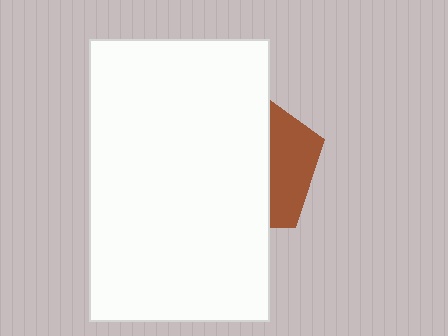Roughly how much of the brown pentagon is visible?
A small part of it is visible (roughly 32%).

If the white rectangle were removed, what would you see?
You would see the complete brown pentagon.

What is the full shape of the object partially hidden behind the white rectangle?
The partially hidden object is a brown pentagon.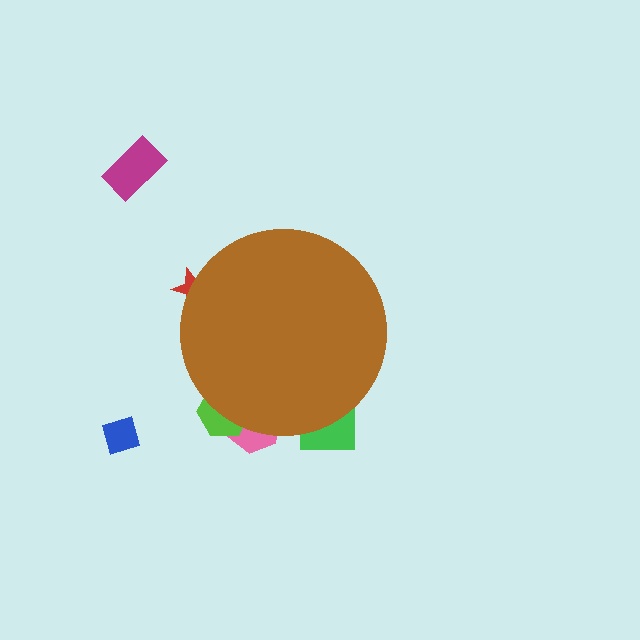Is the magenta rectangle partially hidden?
No, the magenta rectangle is fully visible.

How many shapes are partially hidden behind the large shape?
4 shapes are partially hidden.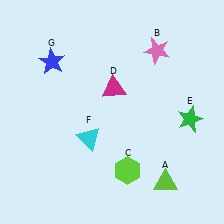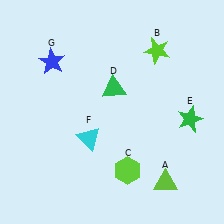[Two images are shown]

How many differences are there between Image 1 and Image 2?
There are 2 differences between the two images.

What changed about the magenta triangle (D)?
In Image 1, D is magenta. In Image 2, it changed to green.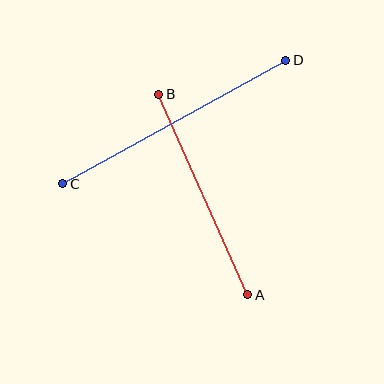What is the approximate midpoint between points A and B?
The midpoint is at approximately (203, 194) pixels.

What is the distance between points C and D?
The distance is approximately 255 pixels.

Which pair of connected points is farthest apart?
Points C and D are farthest apart.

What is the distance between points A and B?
The distance is approximately 219 pixels.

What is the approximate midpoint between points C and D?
The midpoint is at approximately (174, 122) pixels.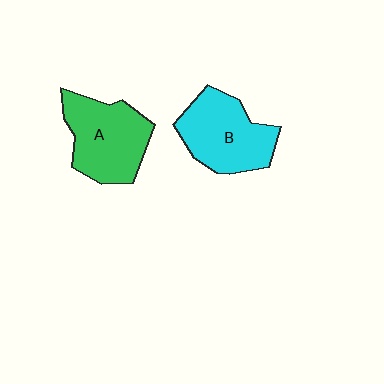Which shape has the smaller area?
Shape B (cyan).